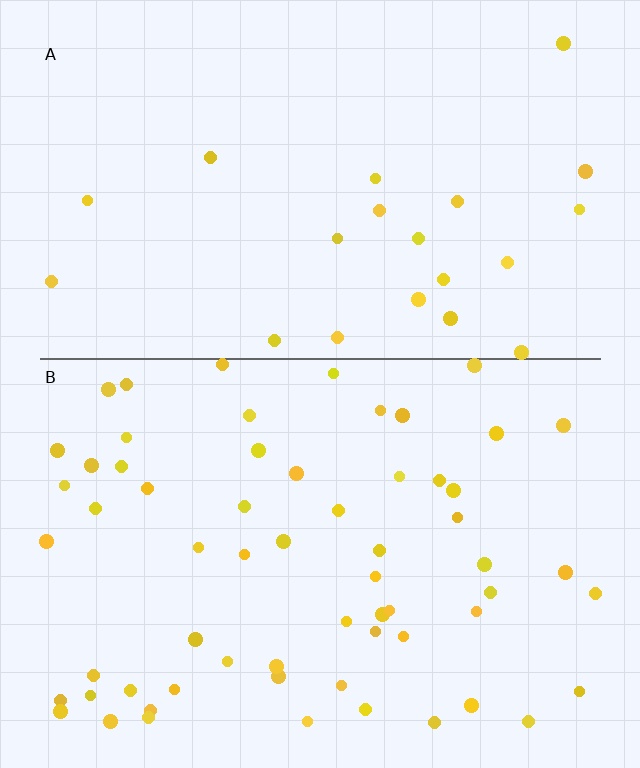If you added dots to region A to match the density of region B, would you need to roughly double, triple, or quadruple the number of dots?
Approximately triple.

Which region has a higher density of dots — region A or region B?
B (the bottom).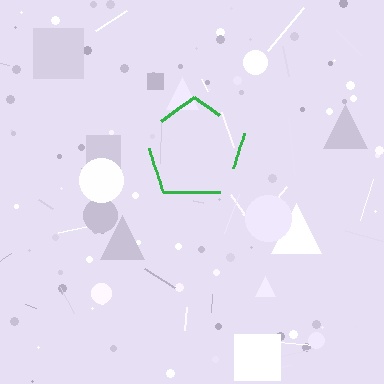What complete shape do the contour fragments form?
The contour fragments form a pentagon.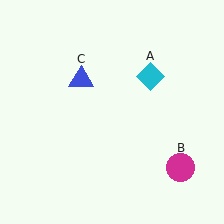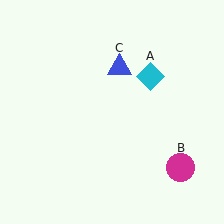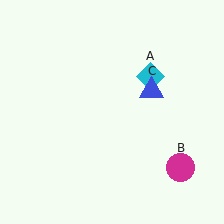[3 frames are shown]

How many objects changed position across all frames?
1 object changed position: blue triangle (object C).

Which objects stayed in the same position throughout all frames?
Cyan diamond (object A) and magenta circle (object B) remained stationary.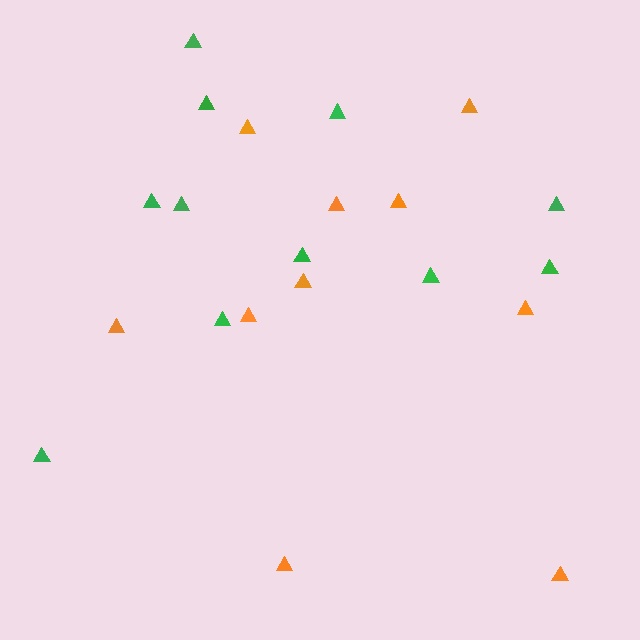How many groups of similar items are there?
There are 2 groups: one group of green triangles (11) and one group of orange triangles (10).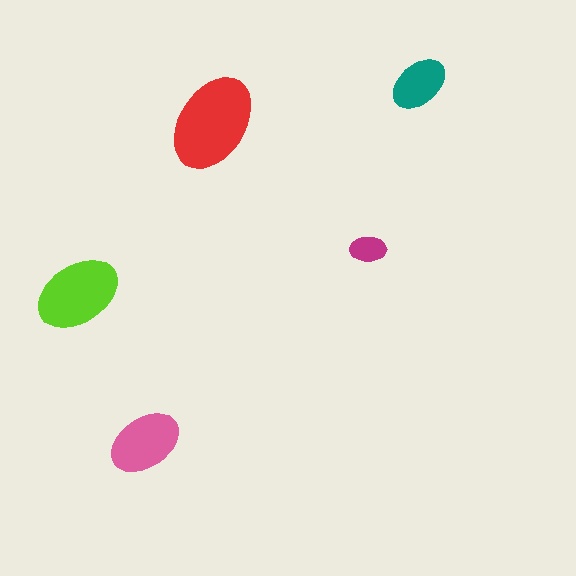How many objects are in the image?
There are 5 objects in the image.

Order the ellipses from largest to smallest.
the red one, the lime one, the pink one, the teal one, the magenta one.